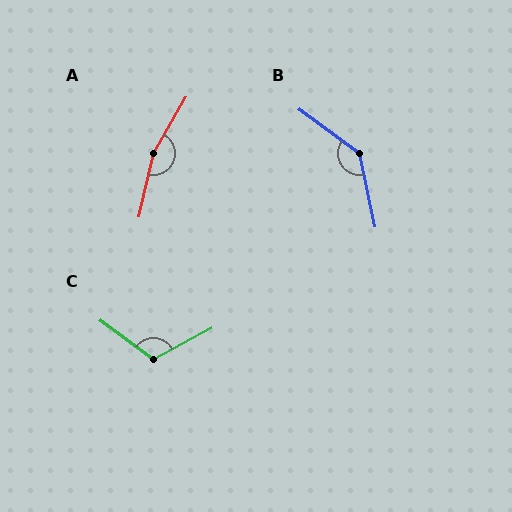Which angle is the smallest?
C, at approximately 115 degrees.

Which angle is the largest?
A, at approximately 163 degrees.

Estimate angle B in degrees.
Approximately 138 degrees.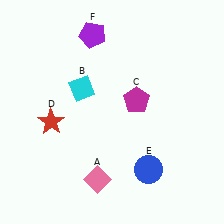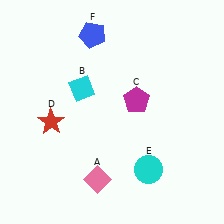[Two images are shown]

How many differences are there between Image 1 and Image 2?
There are 2 differences between the two images.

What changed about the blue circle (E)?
In Image 1, E is blue. In Image 2, it changed to cyan.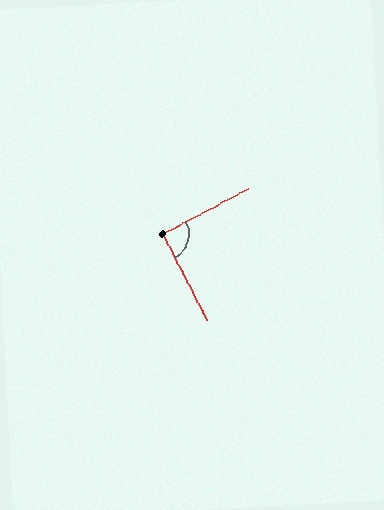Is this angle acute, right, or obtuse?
It is approximately a right angle.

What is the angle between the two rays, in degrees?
Approximately 91 degrees.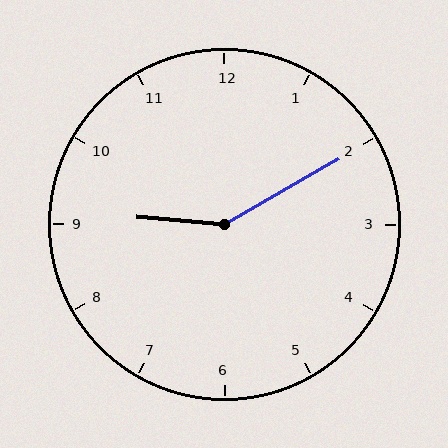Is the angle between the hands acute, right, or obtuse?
It is obtuse.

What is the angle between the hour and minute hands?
Approximately 145 degrees.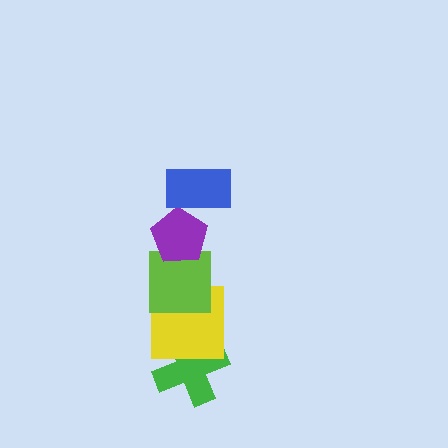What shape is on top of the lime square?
The purple pentagon is on top of the lime square.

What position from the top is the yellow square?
The yellow square is 4th from the top.